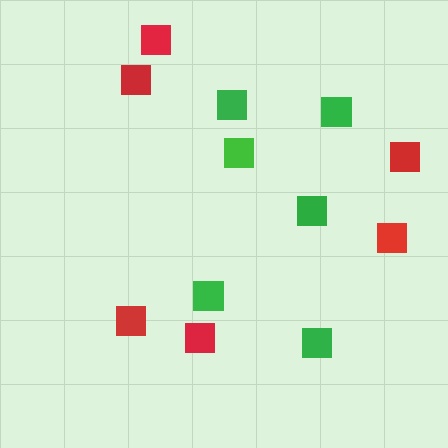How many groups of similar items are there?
There are 2 groups: one group of green squares (6) and one group of red squares (6).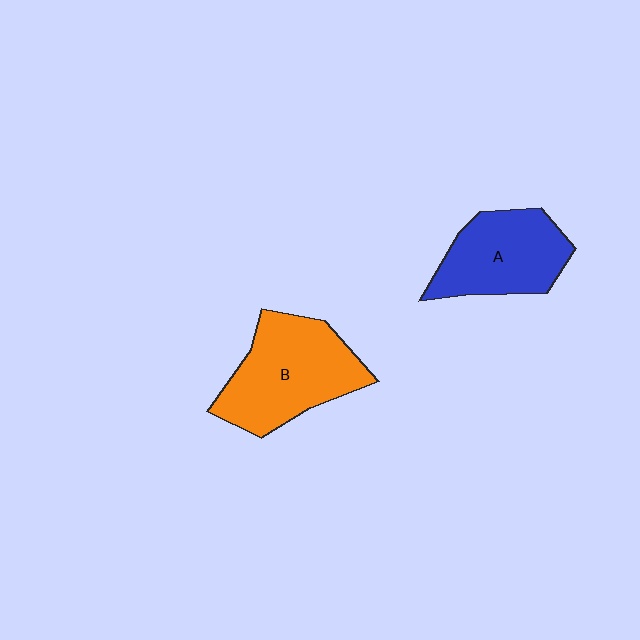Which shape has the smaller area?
Shape A (blue).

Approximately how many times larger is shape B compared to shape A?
Approximately 1.2 times.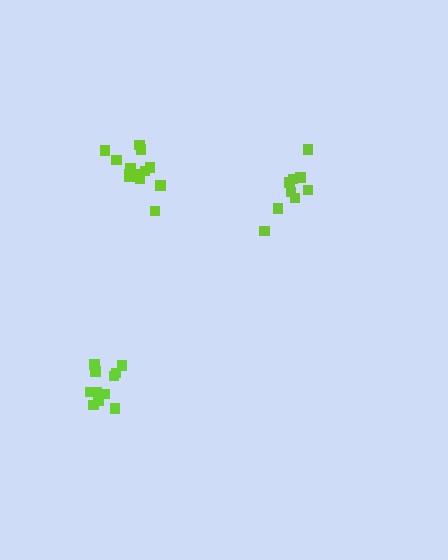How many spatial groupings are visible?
There are 3 spatial groupings.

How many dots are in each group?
Group 1: 13 dots, Group 2: 11 dots, Group 3: 9 dots (33 total).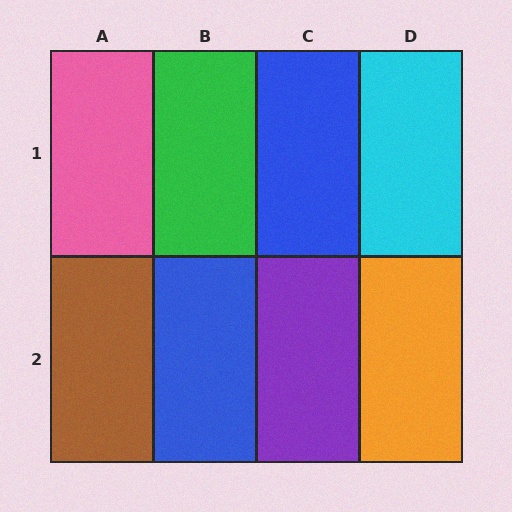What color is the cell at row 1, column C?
Blue.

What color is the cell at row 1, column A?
Pink.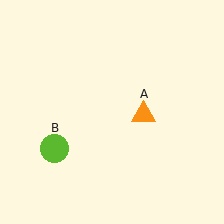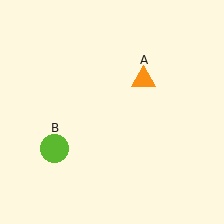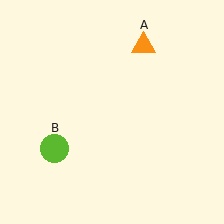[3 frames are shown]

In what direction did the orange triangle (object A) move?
The orange triangle (object A) moved up.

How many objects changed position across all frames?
1 object changed position: orange triangle (object A).